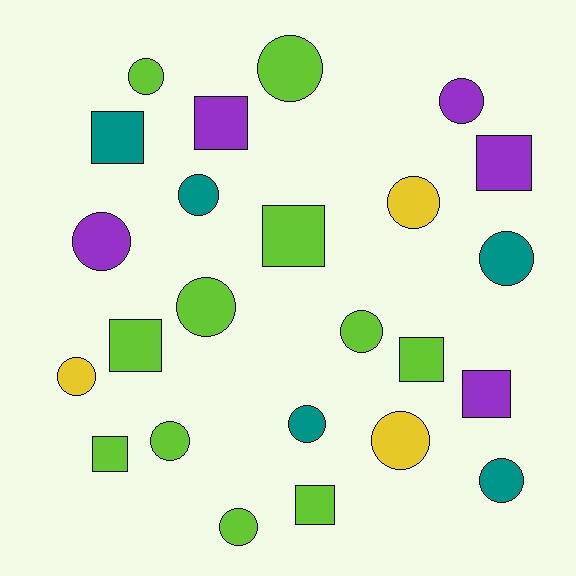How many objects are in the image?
There are 24 objects.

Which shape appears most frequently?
Circle, with 15 objects.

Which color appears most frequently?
Lime, with 11 objects.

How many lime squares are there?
There are 5 lime squares.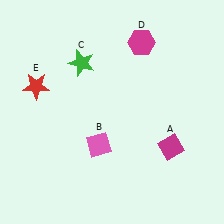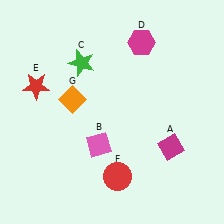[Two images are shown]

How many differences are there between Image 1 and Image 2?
There are 2 differences between the two images.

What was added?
A red circle (F), an orange diamond (G) were added in Image 2.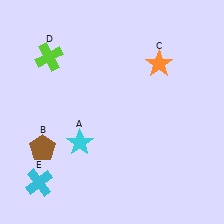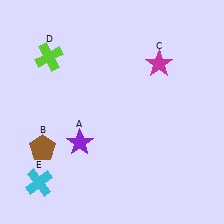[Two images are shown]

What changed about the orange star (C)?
In Image 1, C is orange. In Image 2, it changed to magenta.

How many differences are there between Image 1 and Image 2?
There are 2 differences between the two images.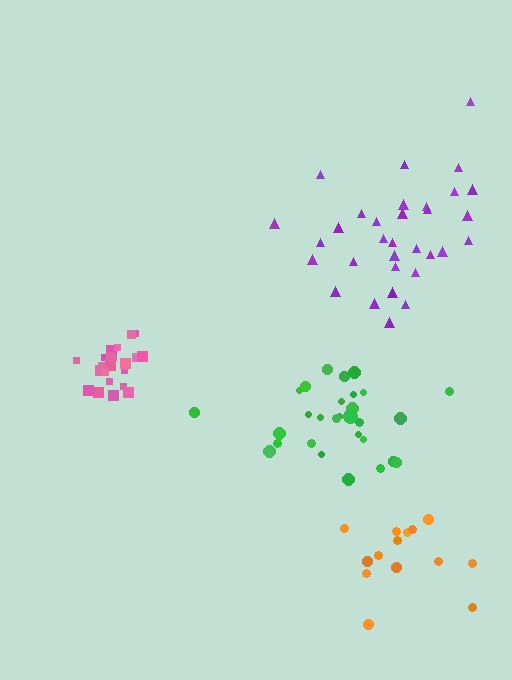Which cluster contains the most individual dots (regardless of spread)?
Purple (32).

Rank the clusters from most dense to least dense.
pink, green, purple, orange.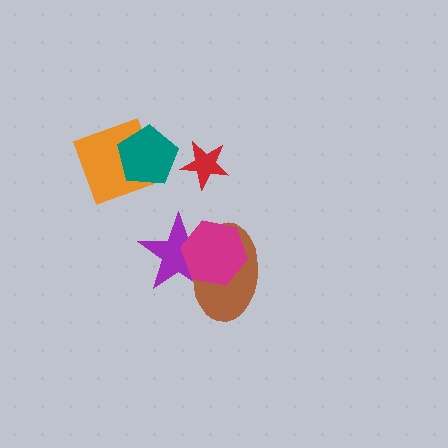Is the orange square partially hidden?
Yes, it is partially covered by another shape.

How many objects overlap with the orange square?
1 object overlaps with the orange square.